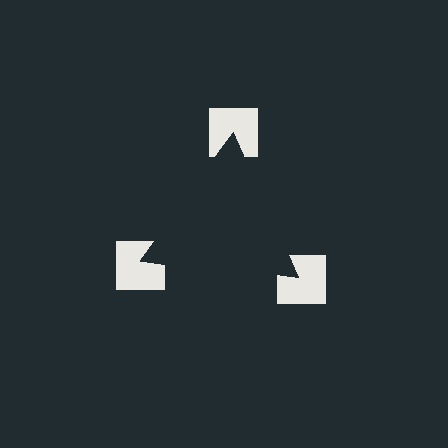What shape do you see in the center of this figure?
An illusory triangle — its edges are inferred from the aligned wedge cuts in the notched squares, not physically drawn.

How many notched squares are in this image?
There are 3 — one at each vertex of the illusory triangle.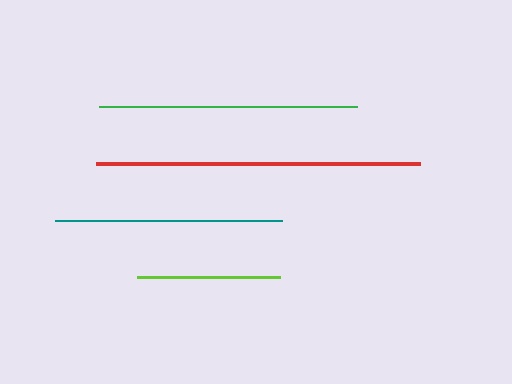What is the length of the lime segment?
The lime segment is approximately 143 pixels long.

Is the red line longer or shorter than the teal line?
The red line is longer than the teal line.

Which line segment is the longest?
The red line is the longest at approximately 323 pixels.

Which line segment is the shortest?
The lime line is the shortest at approximately 143 pixels.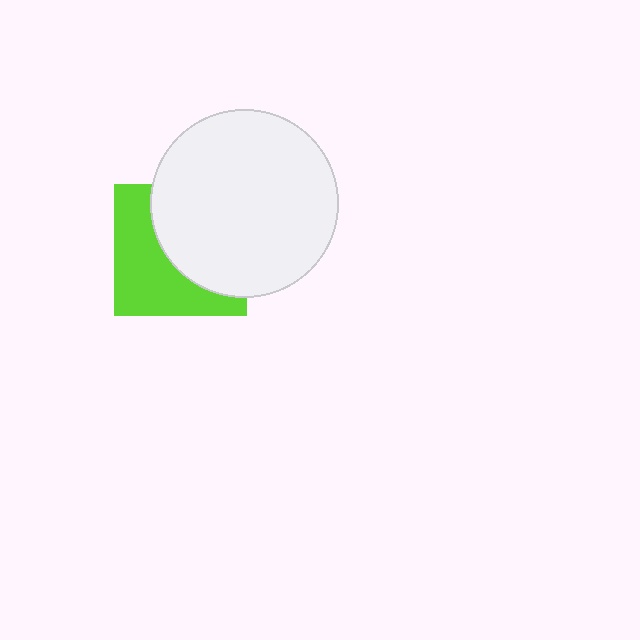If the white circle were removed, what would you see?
You would see the complete lime square.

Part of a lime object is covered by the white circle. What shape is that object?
It is a square.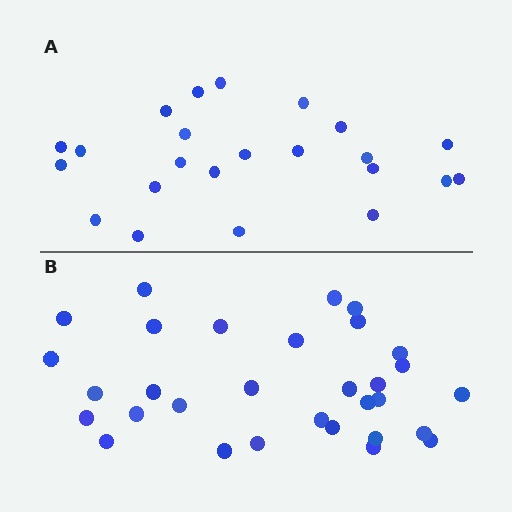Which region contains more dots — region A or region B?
Region B (the bottom region) has more dots.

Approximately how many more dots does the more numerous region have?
Region B has roughly 8 or so more dots than region A.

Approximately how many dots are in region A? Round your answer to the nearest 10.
About 20 dots. (The exact count is 23, which rounds to 20.)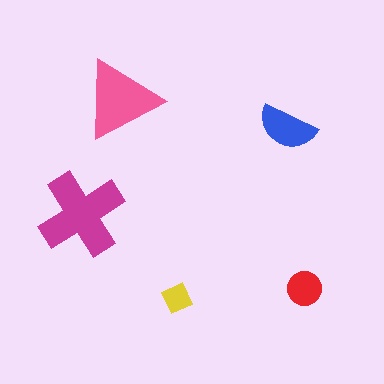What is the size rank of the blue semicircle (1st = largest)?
3rd.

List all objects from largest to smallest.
The magenta cross, the pink triangle, the blue semicircle, the red circle, the yellow diamond.